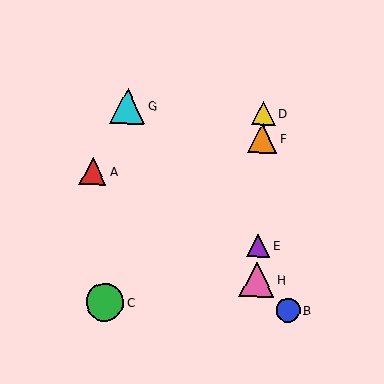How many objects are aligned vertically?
4 objects (D, E, F, H) are aligned vertically.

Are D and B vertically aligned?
No, D is at x≈263 and B is at x≈288.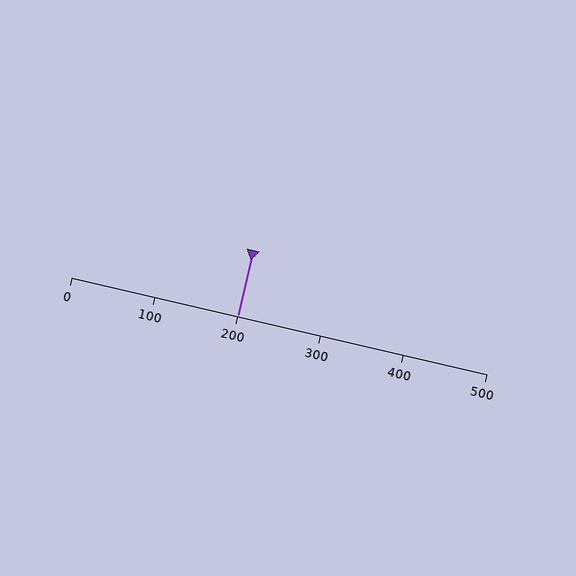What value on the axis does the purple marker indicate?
The marker indicates approximately 200.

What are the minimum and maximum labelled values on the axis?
The axis runs from 0 to 500.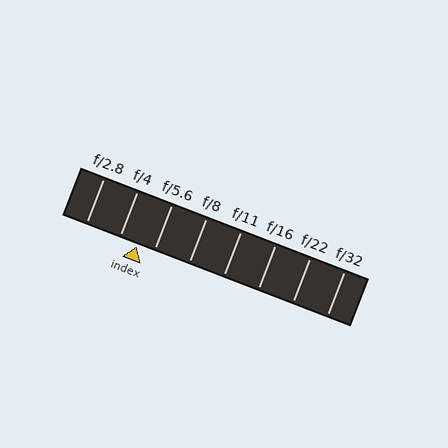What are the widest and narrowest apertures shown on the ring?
The widest aperture shown is f/2.8 and the narrowest is f/32.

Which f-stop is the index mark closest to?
The index mark is closest to f/5.6.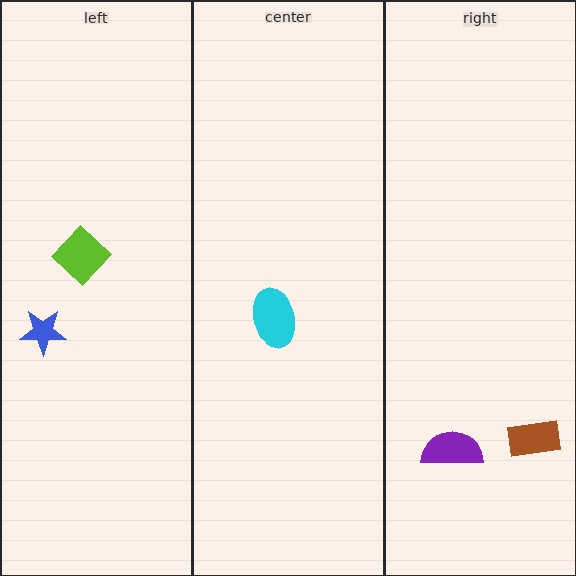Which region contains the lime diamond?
The left region.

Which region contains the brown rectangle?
The right region.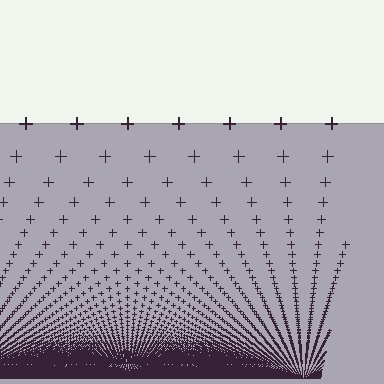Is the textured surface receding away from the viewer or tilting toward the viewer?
The surface appears to tilt toward the viewer. Texture elements get larger and sparser toward the top.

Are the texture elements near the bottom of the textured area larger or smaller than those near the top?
Smaller. The gradient is inverted — elements near the bottom are smaller and denser.